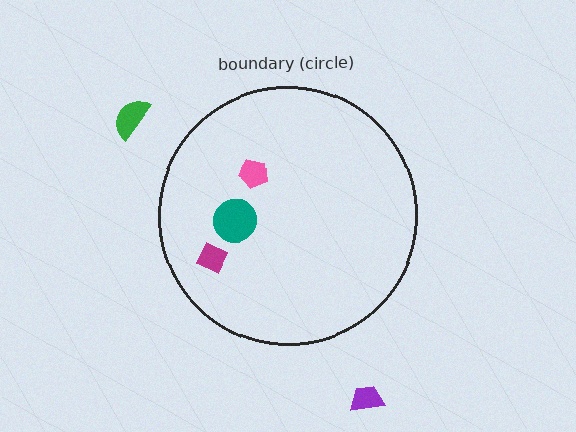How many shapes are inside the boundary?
3 inside, 2 outside.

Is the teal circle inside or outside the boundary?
Inside.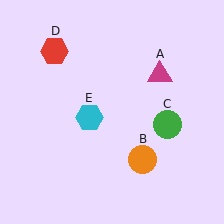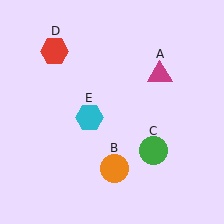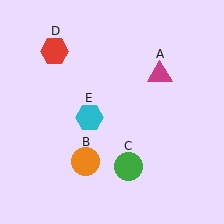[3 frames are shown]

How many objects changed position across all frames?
2 objects changed position: orange circle (object B), green circle (object C).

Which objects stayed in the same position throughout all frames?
Magenta triangle (object A) and red hexagon (object D) and cyan hexagon (object E) remained stationary.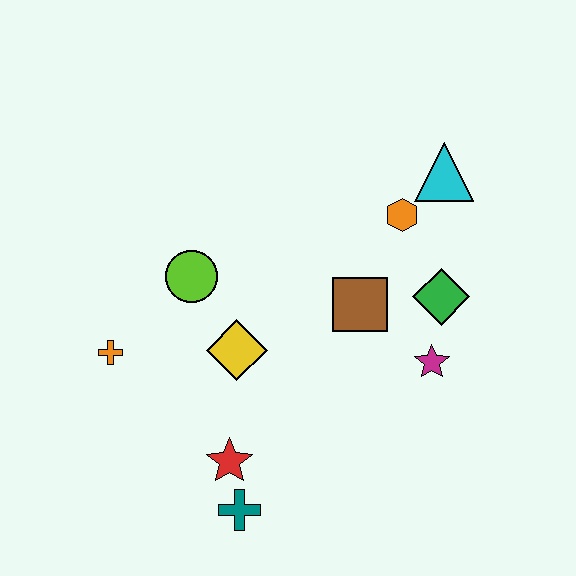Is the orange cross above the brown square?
No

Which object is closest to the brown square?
The green diamond is closest to the brown square.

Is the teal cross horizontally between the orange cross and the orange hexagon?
Yes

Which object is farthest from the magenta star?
The orange cross is farthest from the magenta star.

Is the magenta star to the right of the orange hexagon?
Yes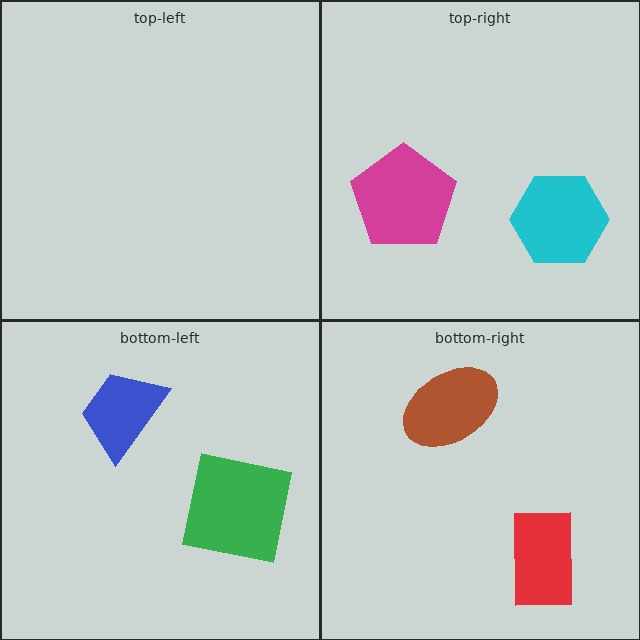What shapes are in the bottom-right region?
The red rectangle, the brown ellipse.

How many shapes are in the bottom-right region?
2.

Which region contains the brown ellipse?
The bottom-right region.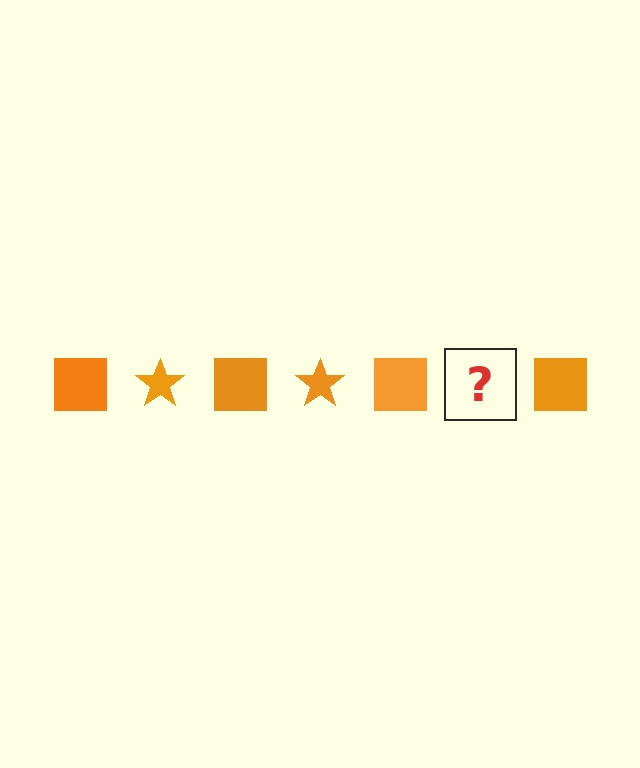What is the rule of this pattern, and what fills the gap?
The rule is that the pattern cycles through square, star shapes in orange. The gap should be filled with an orange star.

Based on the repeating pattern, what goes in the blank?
The blank should be an orange star.